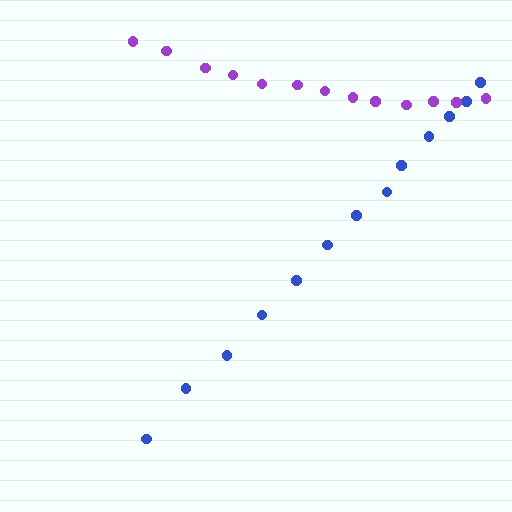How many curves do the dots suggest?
There are 2 distinct paths.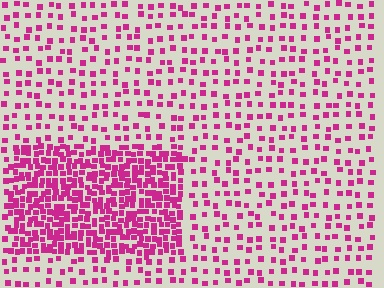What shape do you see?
I see a rectangle.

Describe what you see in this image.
The image contains small magenta elements arranged at two different densities. A rectangle-shaped region is visible where the elements are more densely packed than the surrounding area.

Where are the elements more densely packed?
The elements are more densely packed inside the rectangle boundary.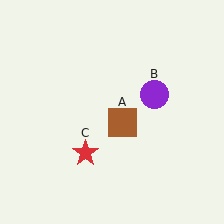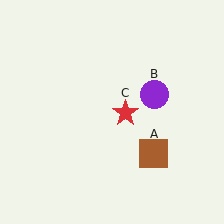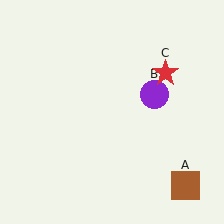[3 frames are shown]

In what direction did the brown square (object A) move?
The brown square (object A) moved down and to the right.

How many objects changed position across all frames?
2 objects changed position: brown square (object A), red star (object C).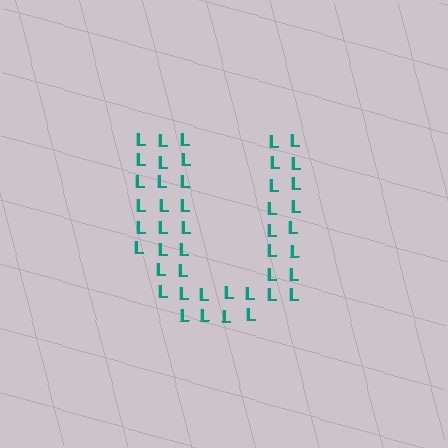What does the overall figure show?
The overall figure shows the letter U.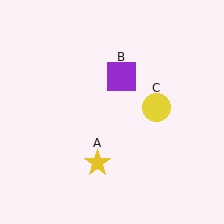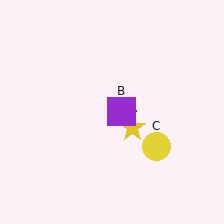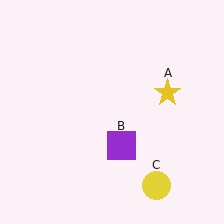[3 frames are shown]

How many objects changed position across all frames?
3 objects changed position: yellow star (object A), purple square (object B), yellow circle (object C).